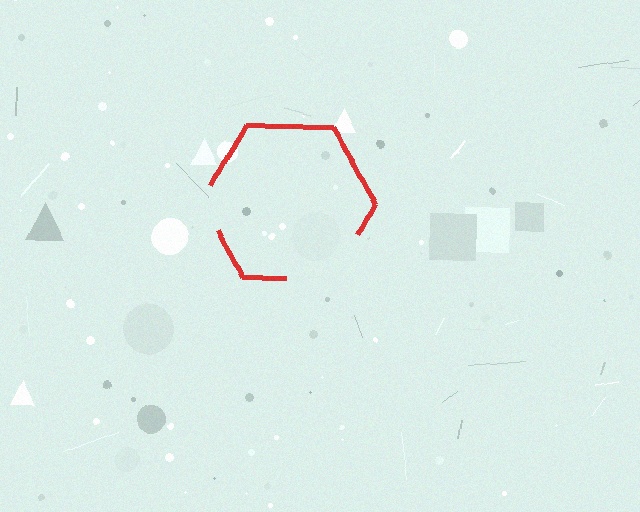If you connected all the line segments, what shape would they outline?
They would outline a hexagon.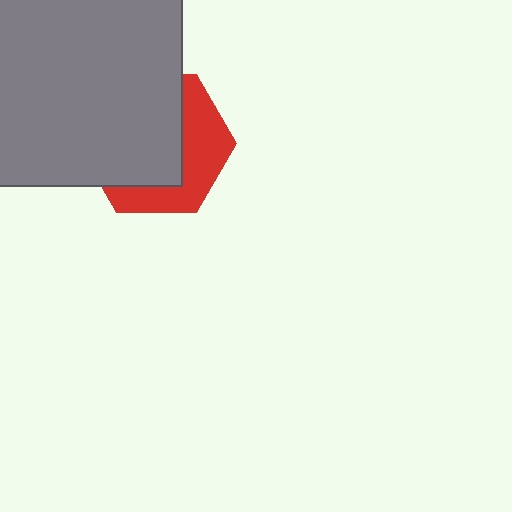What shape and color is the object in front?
The object in front is a gray square.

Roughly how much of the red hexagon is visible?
A small part of it is visible (roughly 39%).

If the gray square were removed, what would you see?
You would see the complete red hexagon.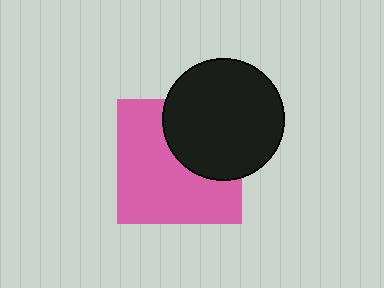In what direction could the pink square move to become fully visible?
The pink square could move toward the lower-left. That would shift it out from behind the black circle entirely.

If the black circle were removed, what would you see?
You would see the complete pink square.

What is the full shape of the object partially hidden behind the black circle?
The partially hidden object is a pink square.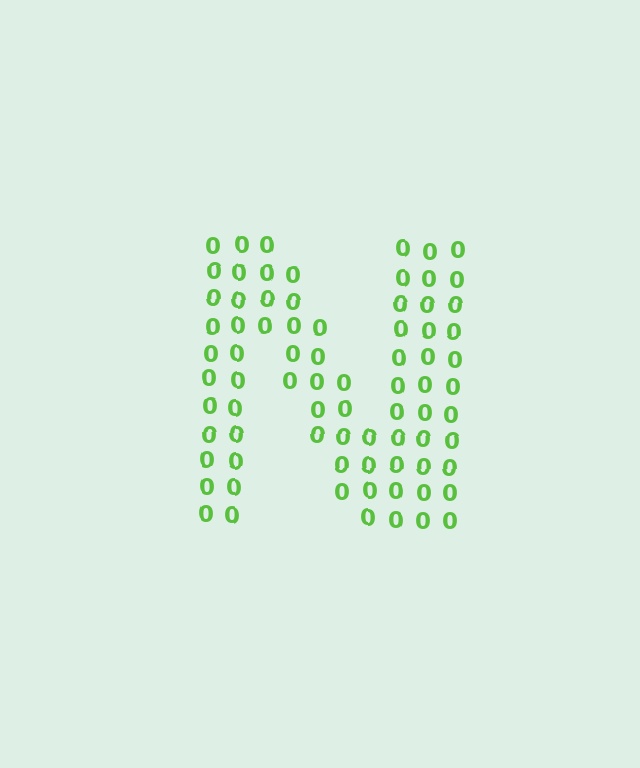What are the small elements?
The small elements are digit 0's.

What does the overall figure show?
The overall figure shows the letter N.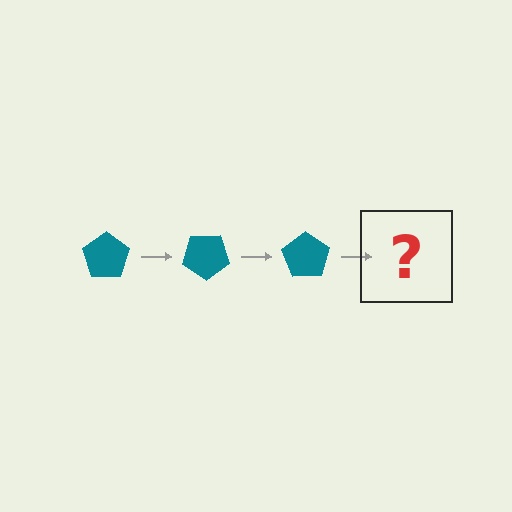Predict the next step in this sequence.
The next step is a teal pentagon rotated 105 degrees.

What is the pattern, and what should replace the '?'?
The pattern is that the pentagon rotates 35 degrees each step. The '?' should be a teal pentagon rotated 105 degrees.